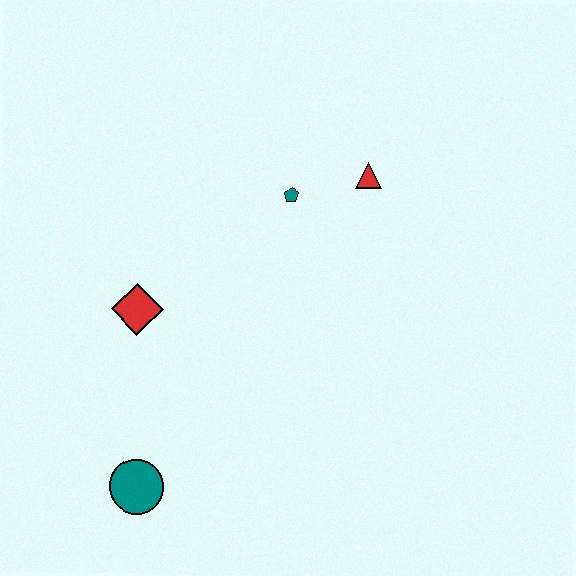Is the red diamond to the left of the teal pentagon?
Yes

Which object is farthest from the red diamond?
The red triangle is farthest from the red diamond.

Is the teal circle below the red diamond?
Yes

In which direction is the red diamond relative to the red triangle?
The red diamond is to the left of the red triangle.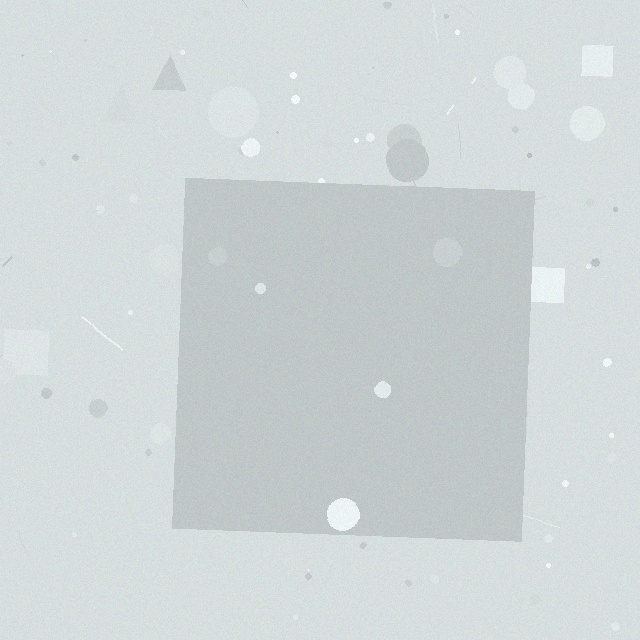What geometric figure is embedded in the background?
A square is embedded in the background.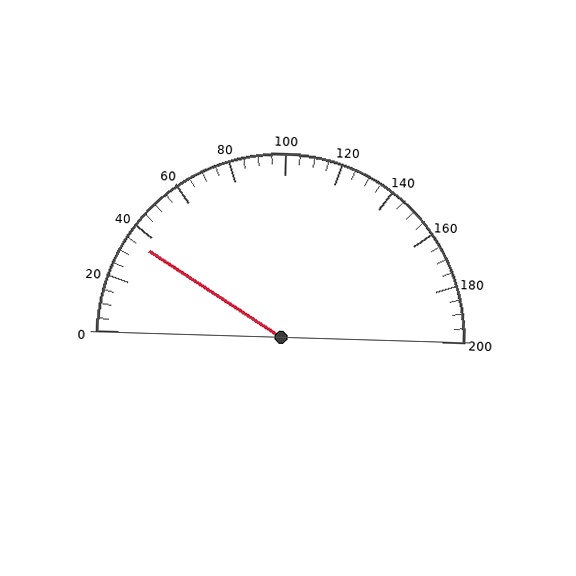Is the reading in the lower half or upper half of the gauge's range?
The reading is in the lower half of the range (0 to 200).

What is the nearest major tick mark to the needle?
The nearest major tick mark is 40.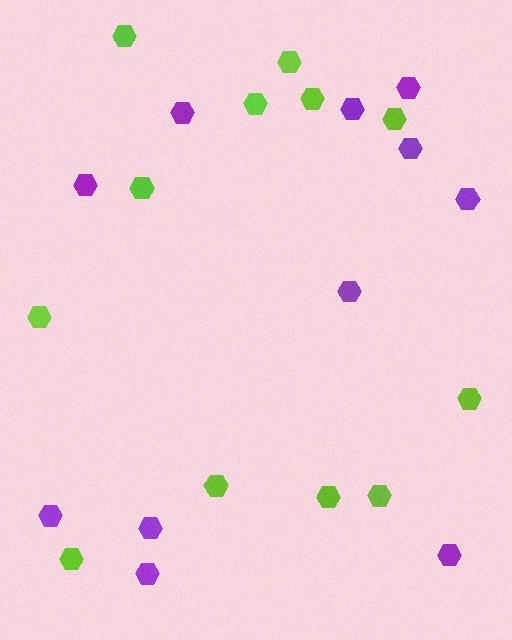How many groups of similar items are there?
There are 2 groups: one group of purple hexagons (11) and one group of lime hexagons (12).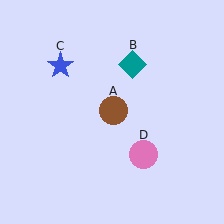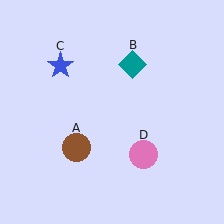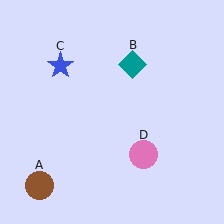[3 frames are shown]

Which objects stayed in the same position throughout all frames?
Teal diamond (object B) and blue star (object C) and pink circle (object D) remained stationary.